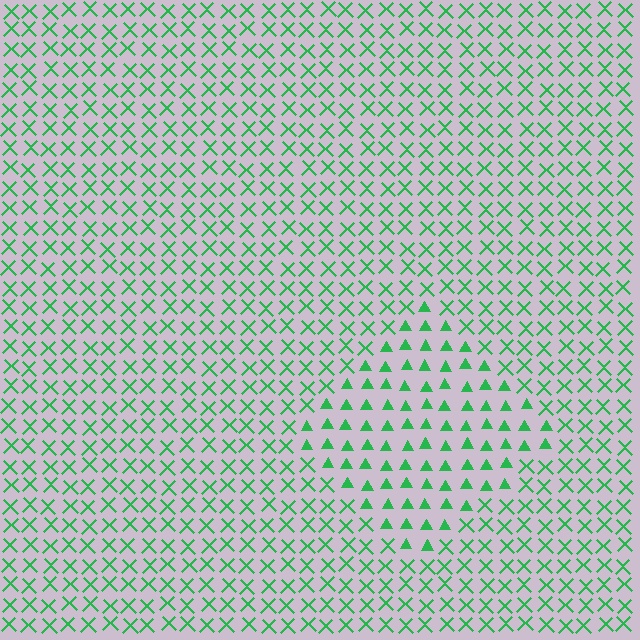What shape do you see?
I see a diamond.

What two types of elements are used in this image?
The image uses triangles inside the diamond region and X marks outside it.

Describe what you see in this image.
The image is filled with small green elements arranged in a uniform grid. A diamond-shaped region contains triangles, while the surrounding area contains X marks. The boundary is defined purely by the change in element shape.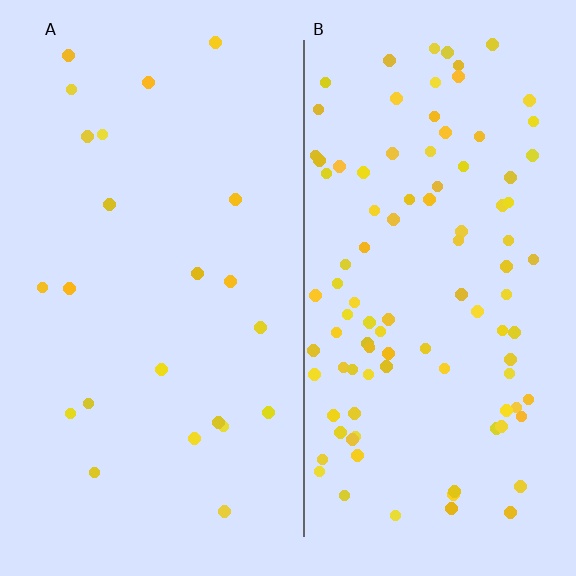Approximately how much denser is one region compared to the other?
Approximately 4.4× — region B over region A.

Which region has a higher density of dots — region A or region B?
B (the right).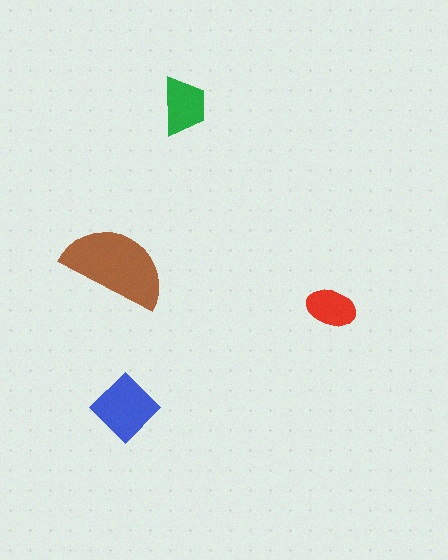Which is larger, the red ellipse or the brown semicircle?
The brown semicircle.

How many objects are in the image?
There are 4 objects in the image.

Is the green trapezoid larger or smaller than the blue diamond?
Smaller.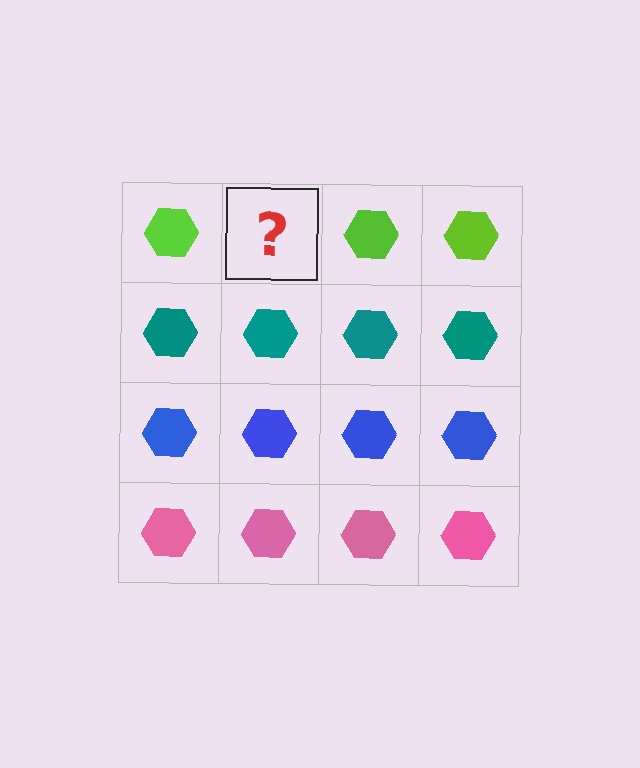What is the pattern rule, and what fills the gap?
The rule is that each row has a consistent color. The gap should be filled with a lime hexagon.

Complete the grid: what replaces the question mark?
The question mark should be replaced with a lime hexagon.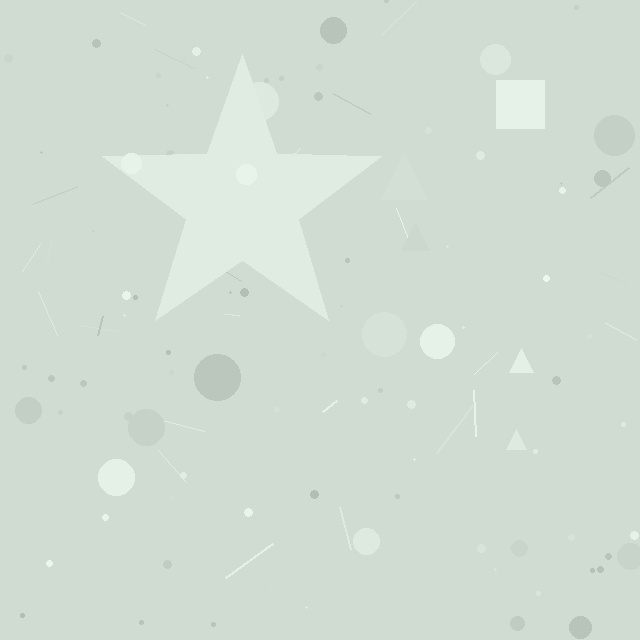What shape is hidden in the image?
A star is hidden in the image.